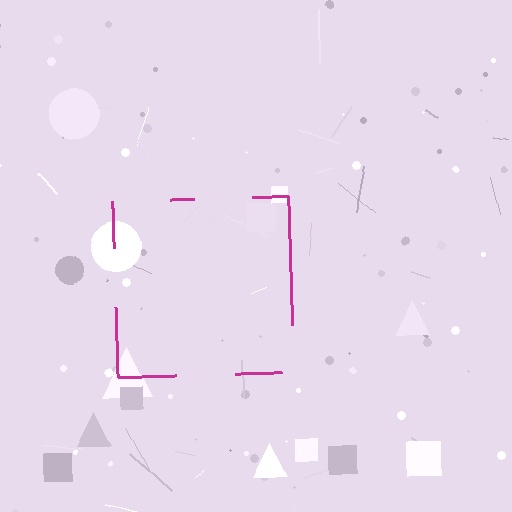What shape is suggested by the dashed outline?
The dashed outline suggests a square.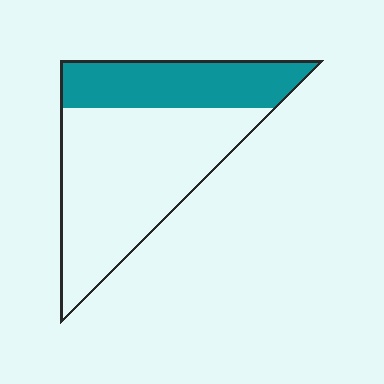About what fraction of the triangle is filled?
About one third (1/3).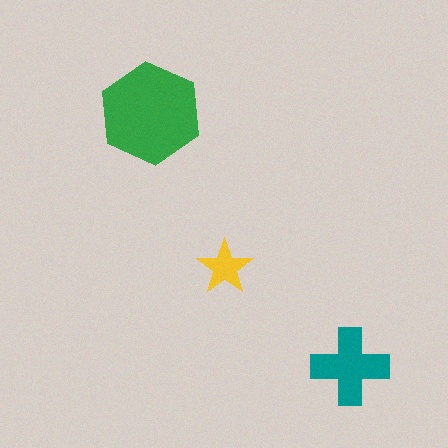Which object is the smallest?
The yellow star.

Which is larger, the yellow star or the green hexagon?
The green hexagon.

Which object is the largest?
The green hexagon.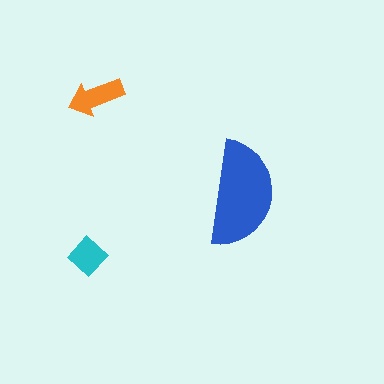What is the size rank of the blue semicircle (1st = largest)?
1st.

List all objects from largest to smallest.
The blue semicircle, the orange arrow, the cyan diamond.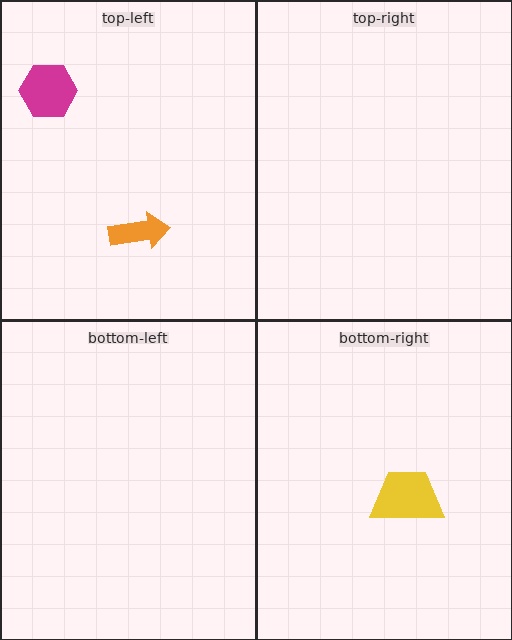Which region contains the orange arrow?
The top-left region.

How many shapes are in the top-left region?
2.